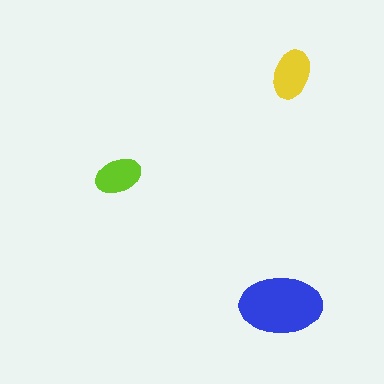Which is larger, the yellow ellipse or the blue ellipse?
The blue one.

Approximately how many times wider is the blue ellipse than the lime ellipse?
About 2 times wider.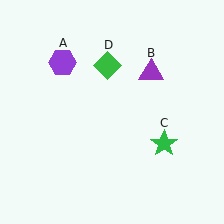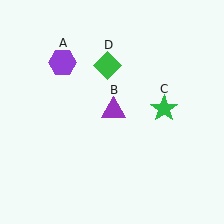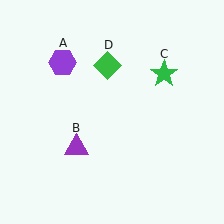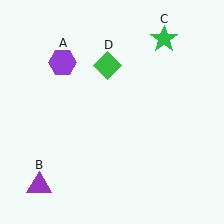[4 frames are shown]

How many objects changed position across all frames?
2 objects changed position: purple triangle (object B), green star (object C).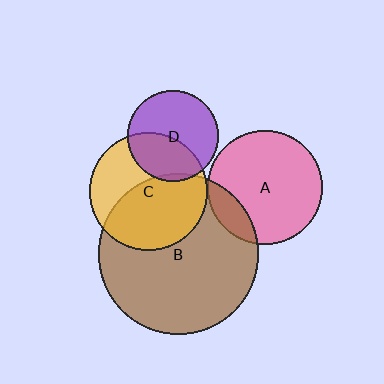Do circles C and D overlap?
Yes.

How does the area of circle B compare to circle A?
Approximately 2.0 times.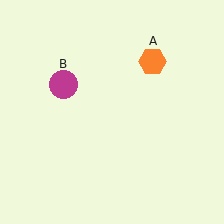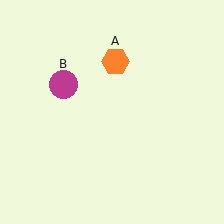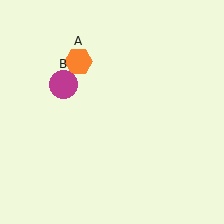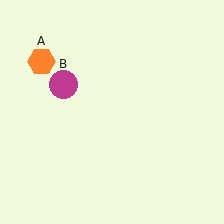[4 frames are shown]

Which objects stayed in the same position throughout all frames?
Magenta circle (object B) remained stationary.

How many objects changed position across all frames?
1 object changed position: orange hexagon (object A).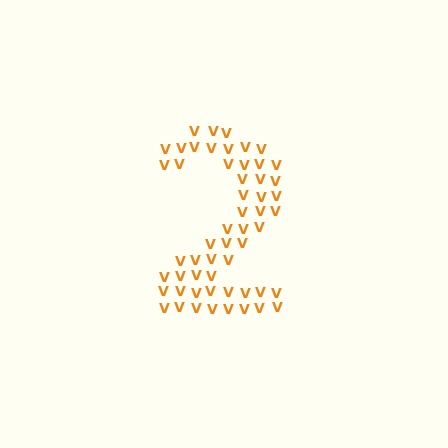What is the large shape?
The large shape is the digit 2.